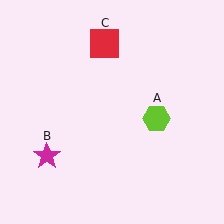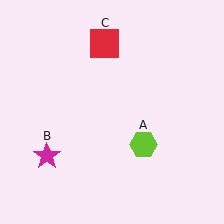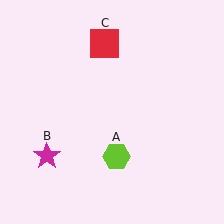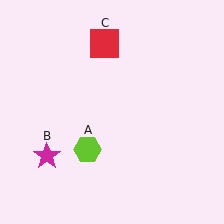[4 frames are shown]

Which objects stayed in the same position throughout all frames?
Magenta star (object B) and red square (object C) remained stationary.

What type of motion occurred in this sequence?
The lime hexagon (object A) rotated clockwise around the center of the scene.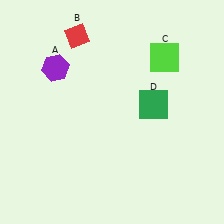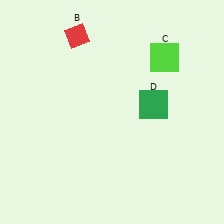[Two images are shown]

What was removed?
The purple hexagon (A) was removed in Image 2.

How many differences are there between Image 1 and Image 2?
There is 1 difference between the two images.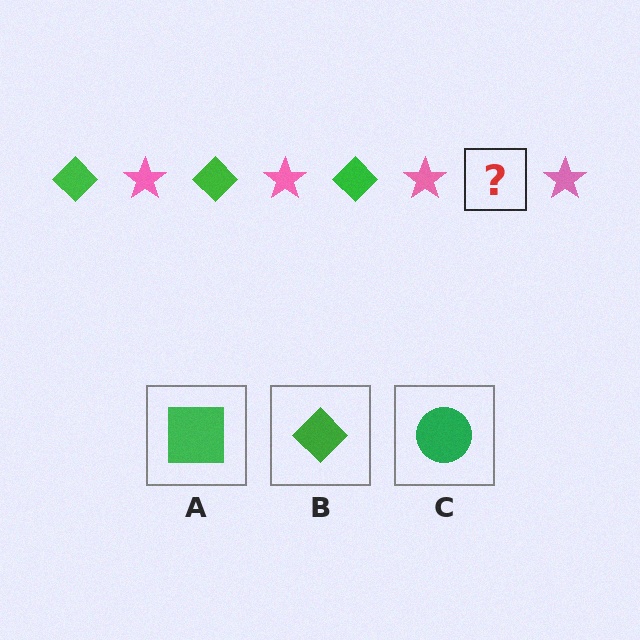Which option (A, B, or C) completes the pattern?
B.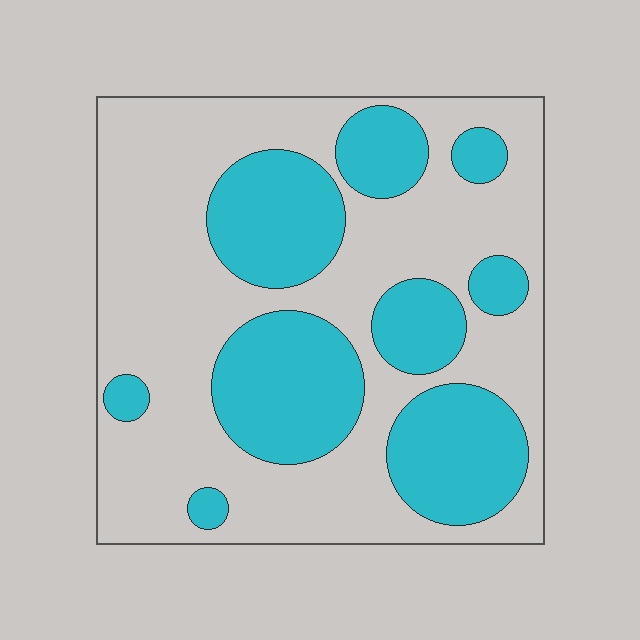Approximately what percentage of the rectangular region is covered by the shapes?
Approximately 35%.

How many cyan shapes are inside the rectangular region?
9.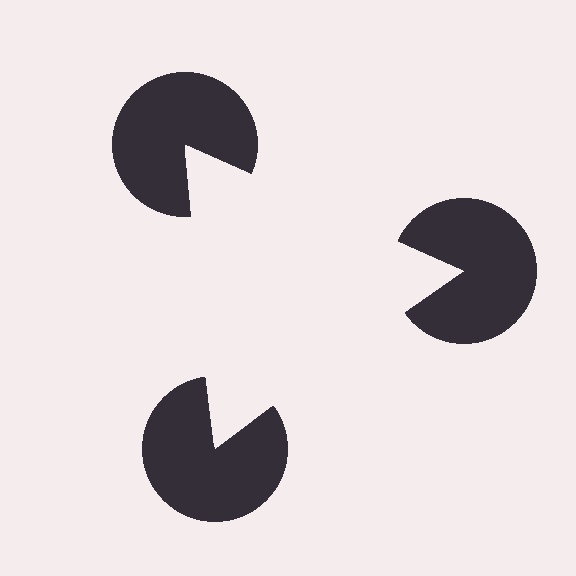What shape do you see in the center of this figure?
An illusory triangle — its edges are inferred from the aligned wedge cuts in the pac-man discs, not physically drawn.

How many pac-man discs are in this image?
There are 3 — one at each vertex of the illusory triangle.